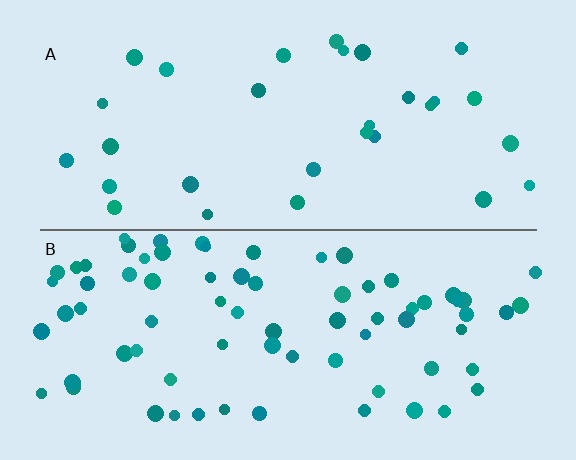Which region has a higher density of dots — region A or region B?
B (the bottom).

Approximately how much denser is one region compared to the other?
Approximately 2.5× — region B over region A.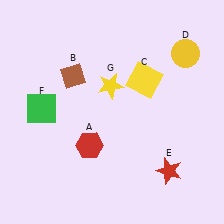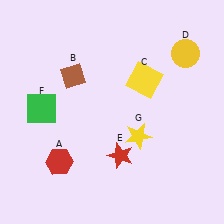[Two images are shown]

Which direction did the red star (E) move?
The red star (E) moved left.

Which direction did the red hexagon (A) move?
The red hexagon (A) moved left.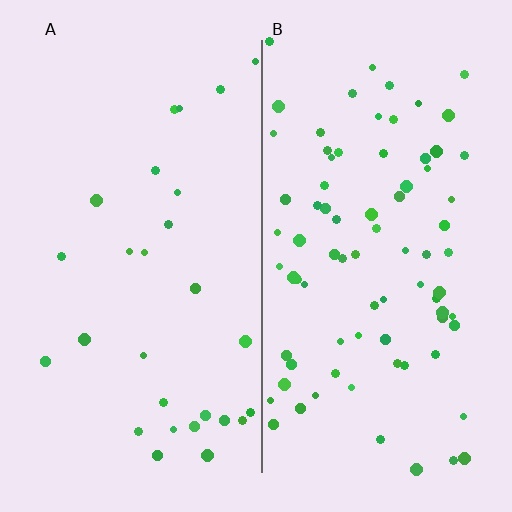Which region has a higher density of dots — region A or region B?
B (the right).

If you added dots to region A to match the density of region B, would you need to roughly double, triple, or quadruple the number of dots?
Approximately triple.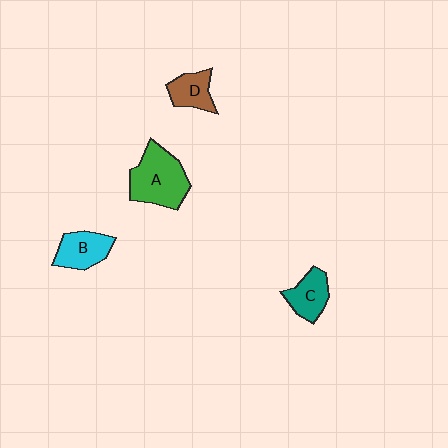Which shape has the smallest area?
Shape D (brown).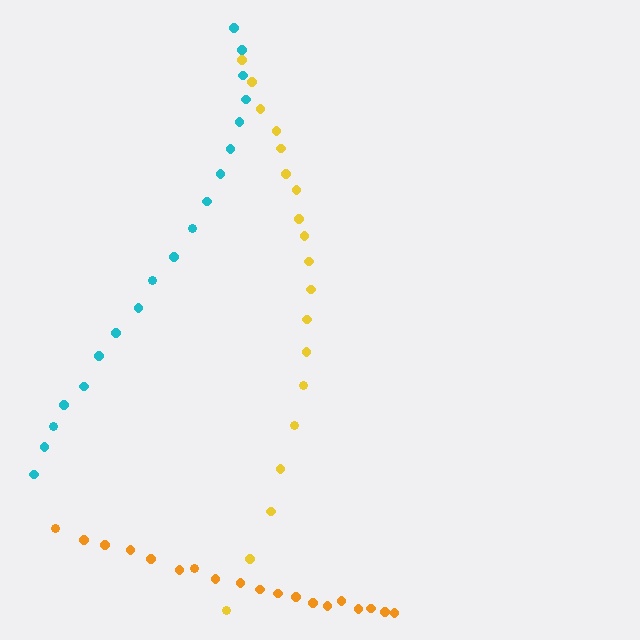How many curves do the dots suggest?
There are 3 distinct paths.